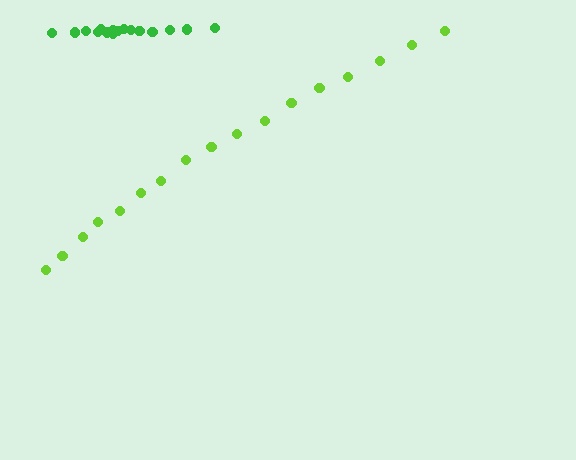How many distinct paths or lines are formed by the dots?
There are 2 distinct paths.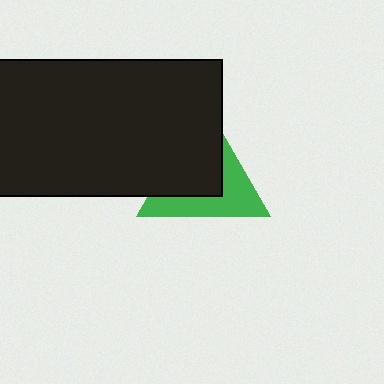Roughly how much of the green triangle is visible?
About half of it is visible (roughly 46%).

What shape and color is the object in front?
The object in front is a black rectangle.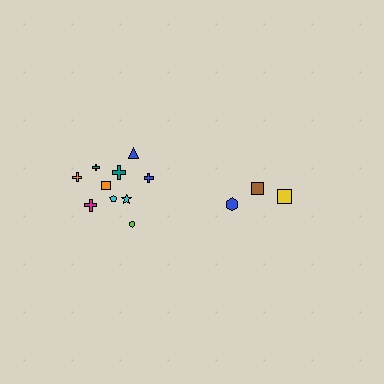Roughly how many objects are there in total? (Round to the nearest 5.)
Roughly 15 objects in total.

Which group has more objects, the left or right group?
The left group.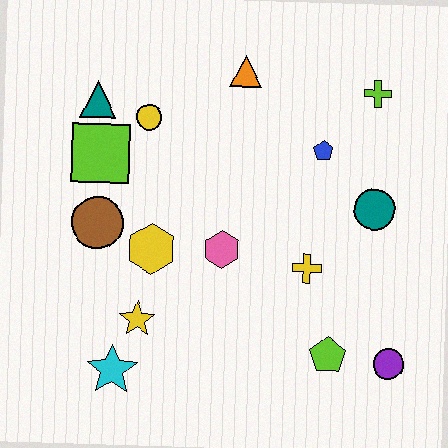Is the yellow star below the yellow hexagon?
Yes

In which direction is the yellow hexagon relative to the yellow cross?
The yellow hexagon is to the left of the yellow cross.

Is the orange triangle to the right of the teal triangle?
Yes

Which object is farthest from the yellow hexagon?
The lime cross is farthest from the yellow hexagon.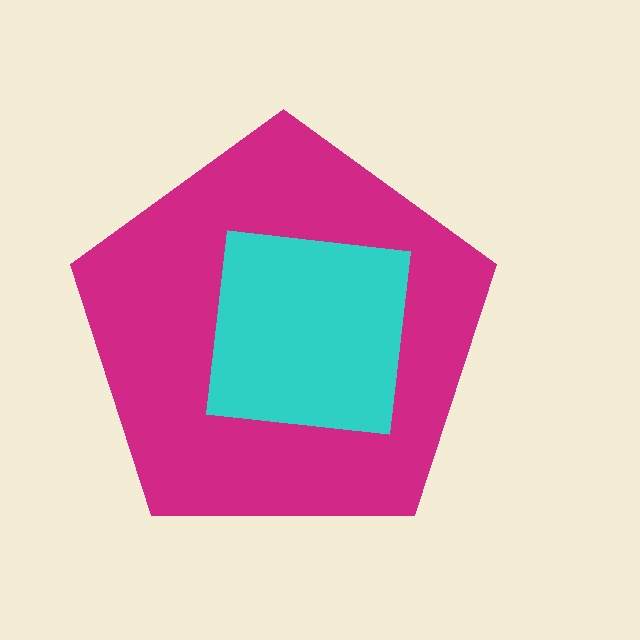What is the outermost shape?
The magenta pentagon.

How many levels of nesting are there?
2.